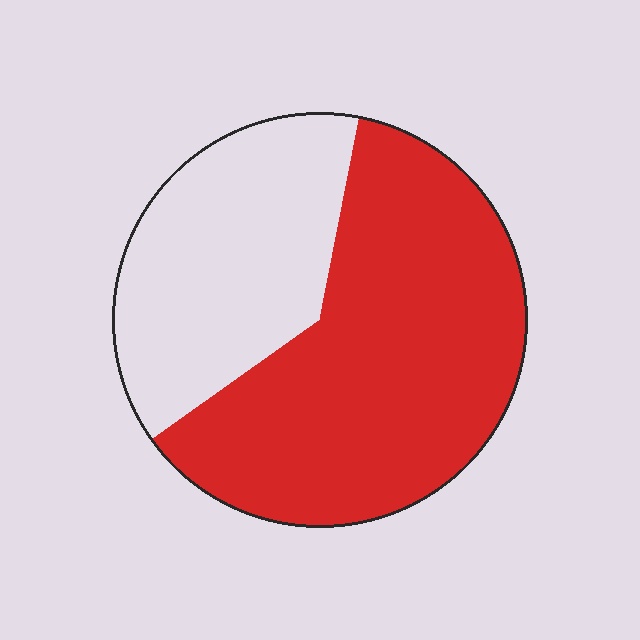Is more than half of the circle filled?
Yes.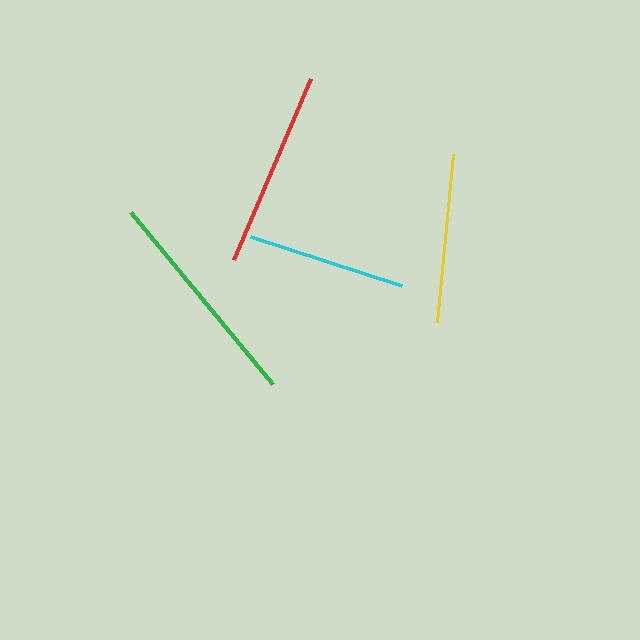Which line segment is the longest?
The green line is the longest at approximately 223 pixels.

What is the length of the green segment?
The green segment is approximately 223 pixels long.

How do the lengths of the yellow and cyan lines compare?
The yellow and cyan lines are approximately the same length.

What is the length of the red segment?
The red segment is approximately 196 pixels long.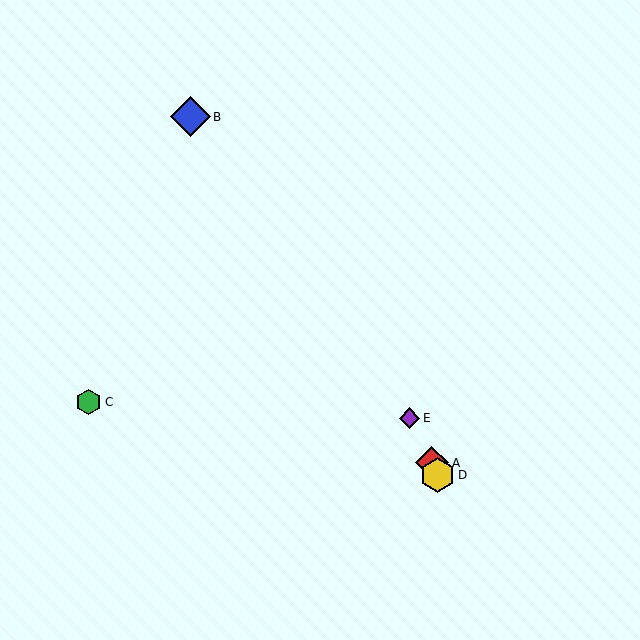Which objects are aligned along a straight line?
Objects A, D, E are aligned along a straight line.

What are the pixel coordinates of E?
Object E is at (409, 418).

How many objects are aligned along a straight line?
3 objects (A, D, E) are aligned along a straight line.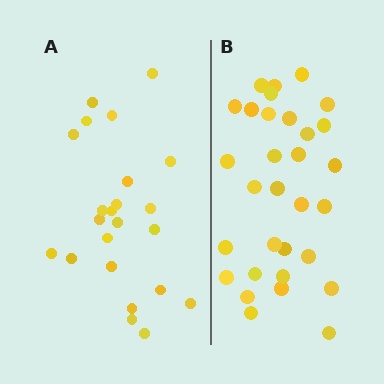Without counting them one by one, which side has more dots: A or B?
Region B (the right region) has more dots.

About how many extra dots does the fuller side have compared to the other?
Region B has roughly 8 or so more dots than region A.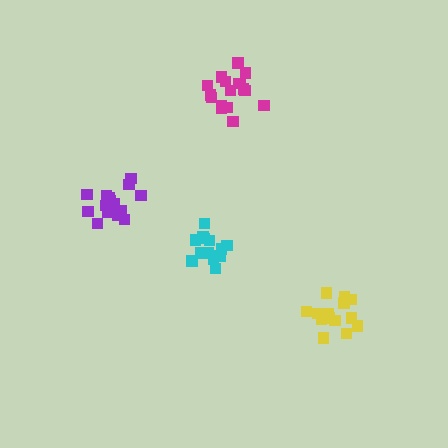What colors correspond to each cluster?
The clusters are colored: magenta, cyan, yellow, purple.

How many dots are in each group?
Group 1: 17 dots, Group 2: 14 dots, Group 3: 15 dots, Group 4: 16 dots (62 total).